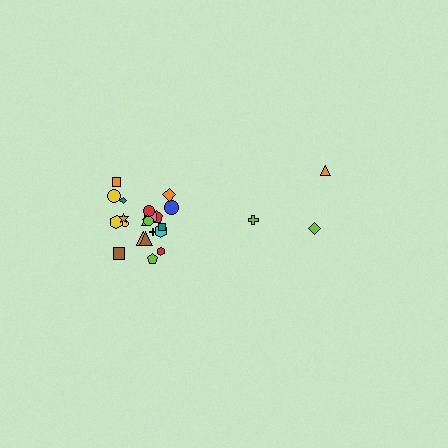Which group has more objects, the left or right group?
The left group.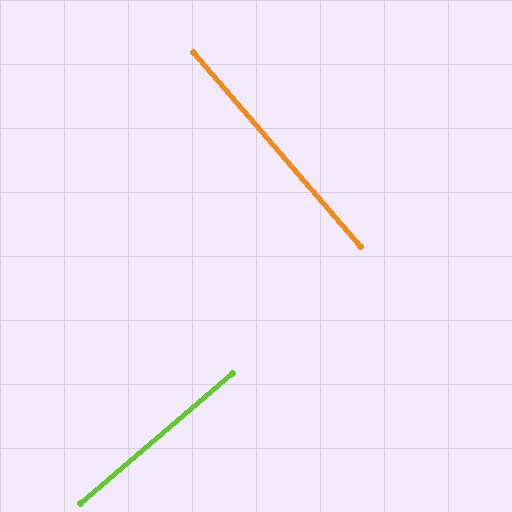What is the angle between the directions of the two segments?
Approximately 90 degrees.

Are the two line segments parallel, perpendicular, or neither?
Perpendicular — they meet at approximately 90°.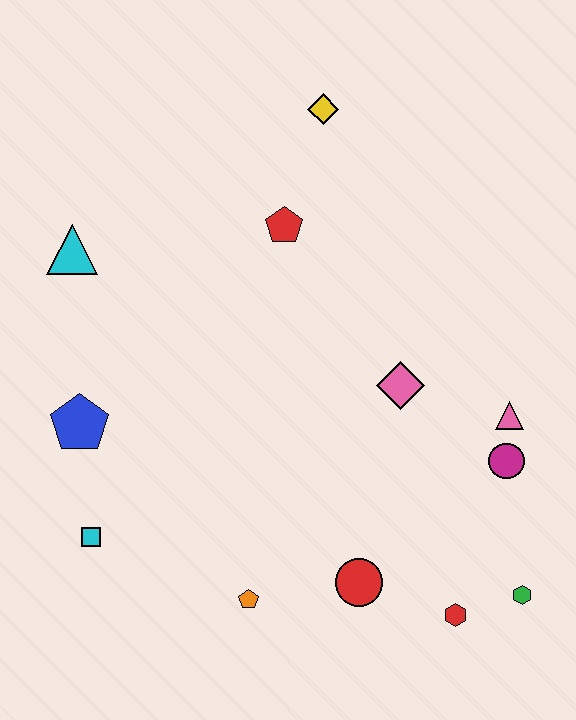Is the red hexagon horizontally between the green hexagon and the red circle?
Yes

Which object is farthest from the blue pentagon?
The green hexagon is farthest from the blue pentagon.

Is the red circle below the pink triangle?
Yes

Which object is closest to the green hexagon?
The red hexagon is closest to the green hexagon.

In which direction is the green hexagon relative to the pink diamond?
The green hexagon is below the pink diamond.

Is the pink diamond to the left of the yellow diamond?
No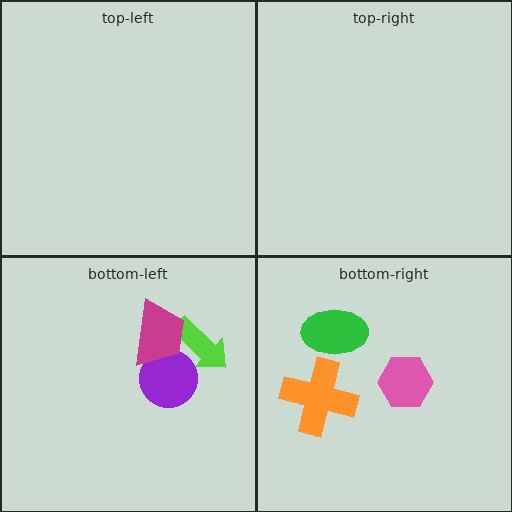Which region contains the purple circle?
The bottom-left region.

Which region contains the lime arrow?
The bottom-left region.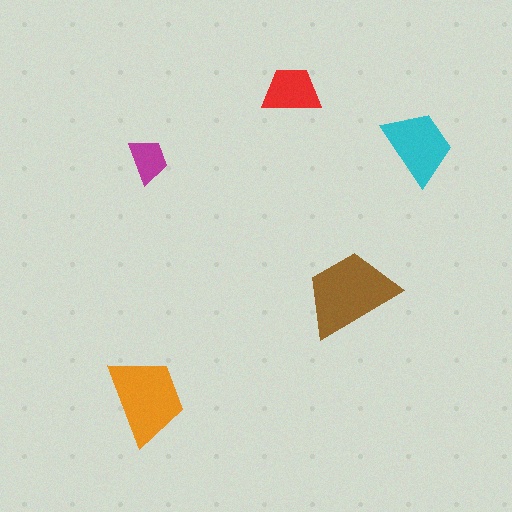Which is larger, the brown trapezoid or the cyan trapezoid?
The brown one.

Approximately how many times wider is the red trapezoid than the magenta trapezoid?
About 1.5 times wider.